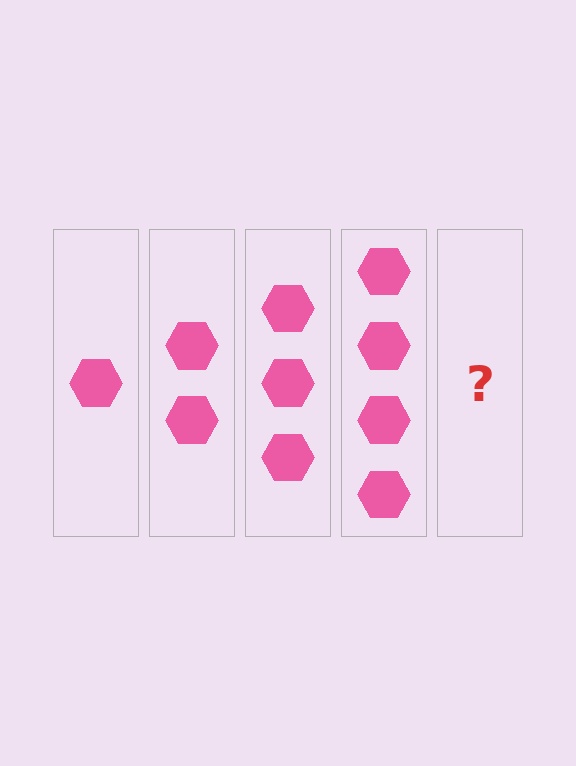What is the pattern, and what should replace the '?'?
The pattern is that each step adds one more hexagon. The '?' should be 5 hexagons.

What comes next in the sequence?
The next element should be 5 hexagons.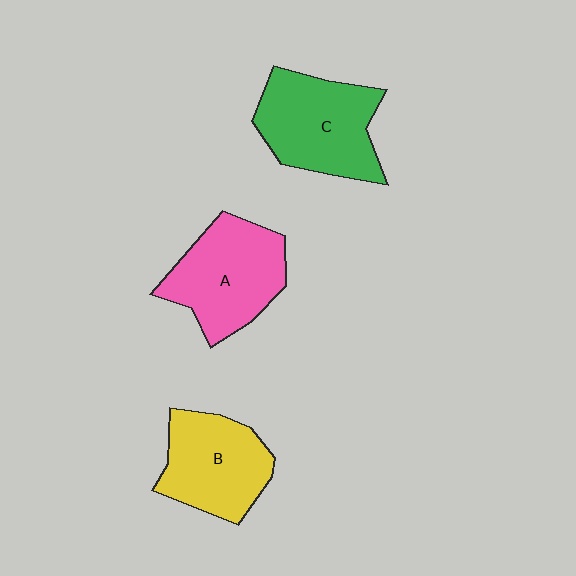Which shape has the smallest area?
Shape B (yellow).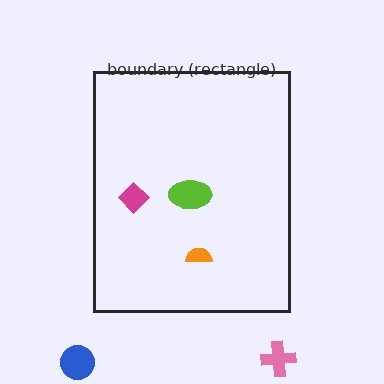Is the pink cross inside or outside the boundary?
Outside.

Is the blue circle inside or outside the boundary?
Outside.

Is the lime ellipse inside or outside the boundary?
Inside.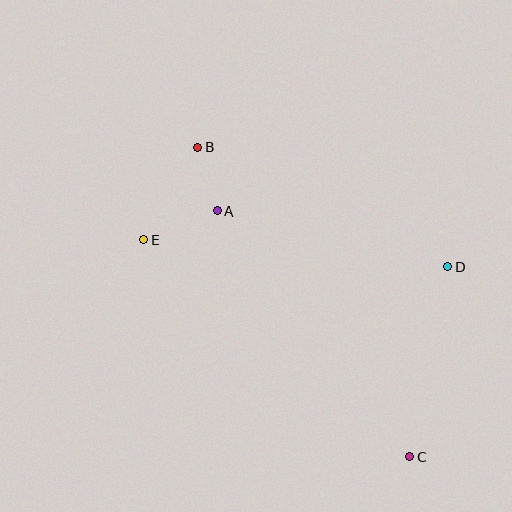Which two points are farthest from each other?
Points B and C are farthest from each other.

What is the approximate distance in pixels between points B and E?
The distance between B and E is approximately 107 pixels.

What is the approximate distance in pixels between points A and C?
The distance between A and C is approximately 312 pixels.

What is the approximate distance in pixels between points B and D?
The distance between B and D is approximately 276 pixels.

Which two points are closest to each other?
Points A and B are closest to each other.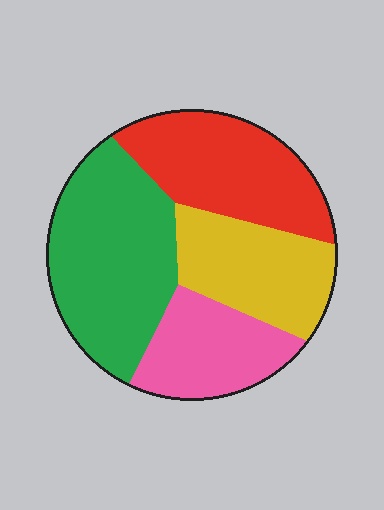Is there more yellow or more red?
Red.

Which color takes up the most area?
Green, at roughly 35%.